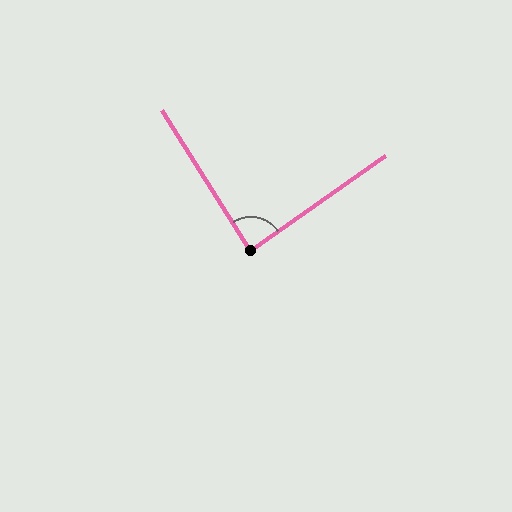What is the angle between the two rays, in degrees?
Approximately 87 degrees.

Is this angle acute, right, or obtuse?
It is approximately a right angle.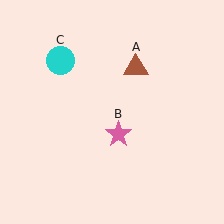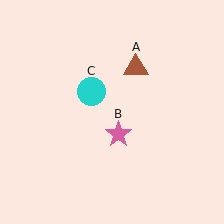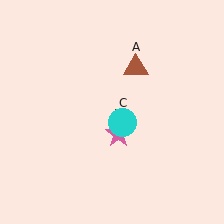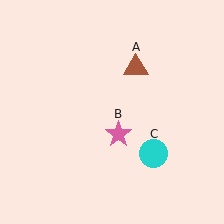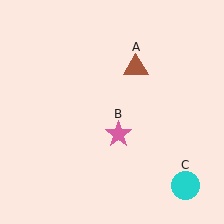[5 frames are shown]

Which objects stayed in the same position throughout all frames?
Brown triangle (object A) and pink star (object B) remained stationary.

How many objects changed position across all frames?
1 object changed position: cyan circle (object C).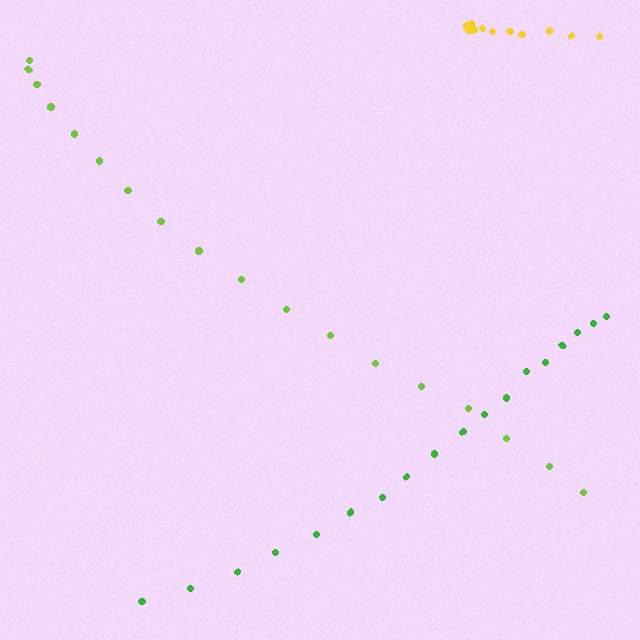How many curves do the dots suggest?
There are 3 distinct paths.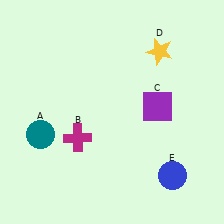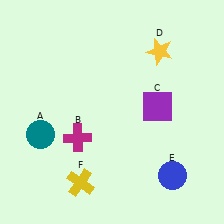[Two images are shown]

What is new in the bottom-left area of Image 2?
A yellow cross (F) was added in the bottom-left area of Image 2.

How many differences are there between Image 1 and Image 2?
There is 1 difference between the two images.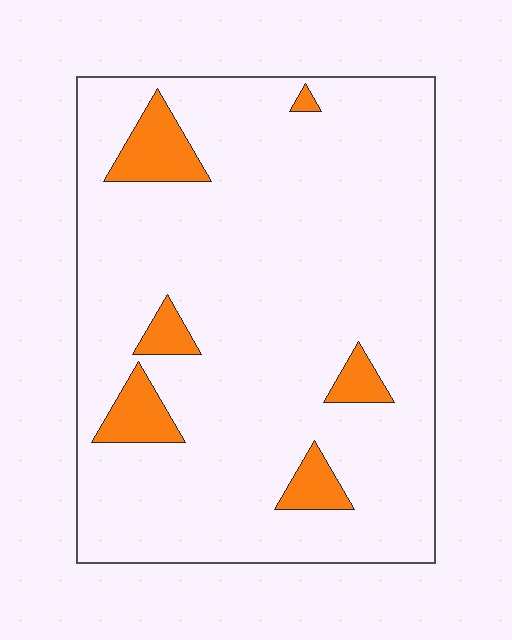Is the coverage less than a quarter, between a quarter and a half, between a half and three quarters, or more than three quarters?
Less than a quarter.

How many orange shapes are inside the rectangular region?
6.